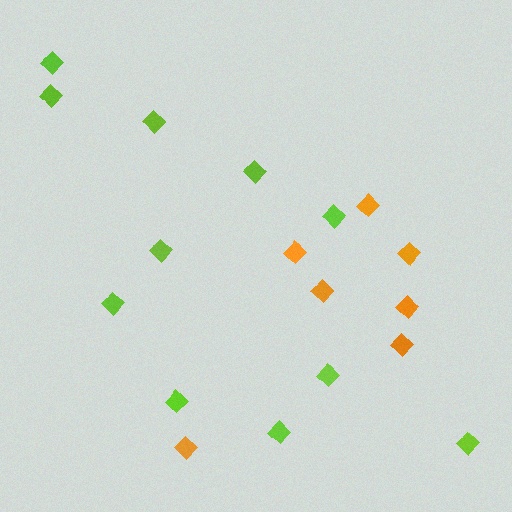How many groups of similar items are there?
There are 2 groups: one group of lime diamonds (11) and one group of orange diamonds (7).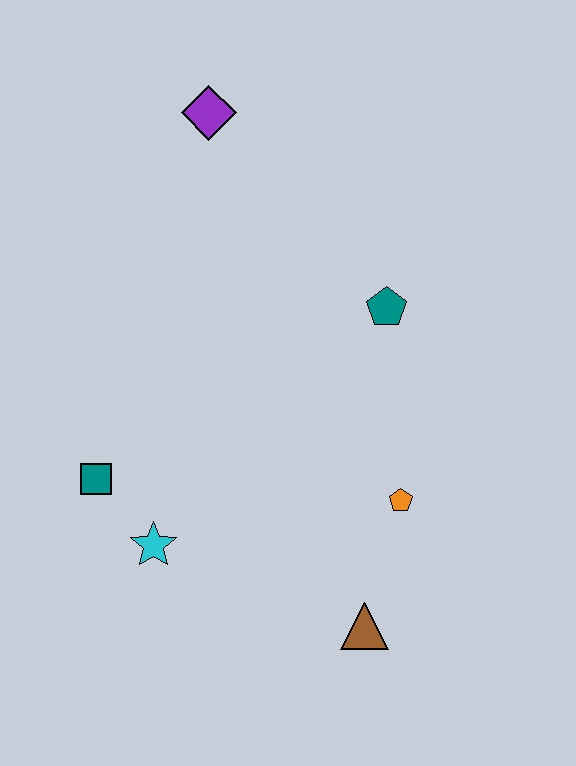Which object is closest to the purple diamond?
The teal pentagon is closest to the purple diamond.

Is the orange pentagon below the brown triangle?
No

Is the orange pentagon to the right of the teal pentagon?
Yes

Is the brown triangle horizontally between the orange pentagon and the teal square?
Yes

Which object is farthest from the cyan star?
The purple diamond is farthest from the cyan star.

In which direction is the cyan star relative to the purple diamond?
The cyan star is below the purple diamond.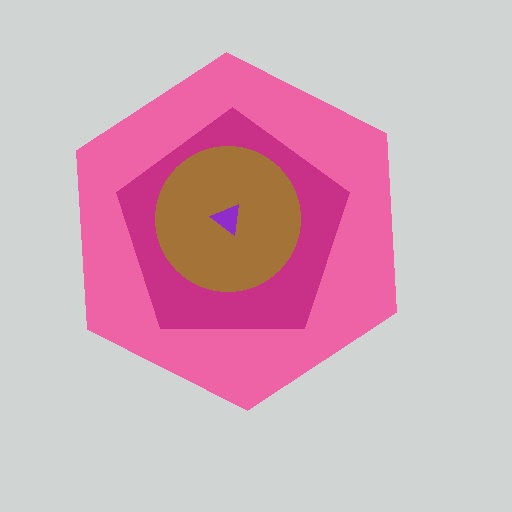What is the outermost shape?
The pink hexagon.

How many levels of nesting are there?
4.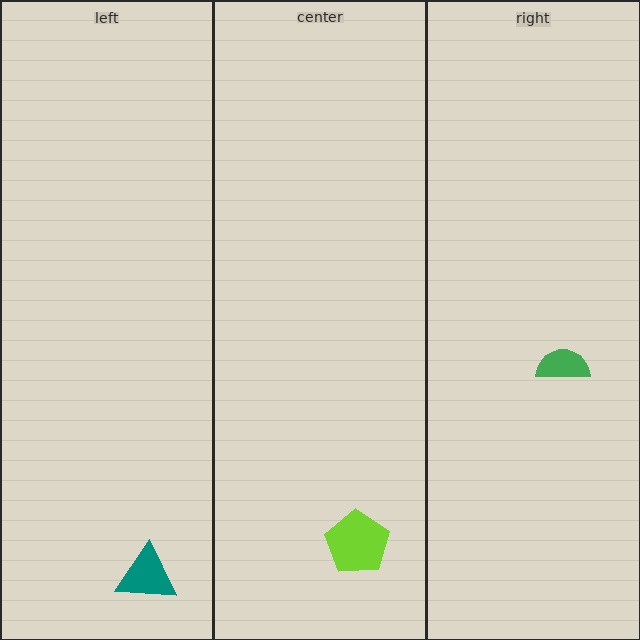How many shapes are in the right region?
1.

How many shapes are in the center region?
1.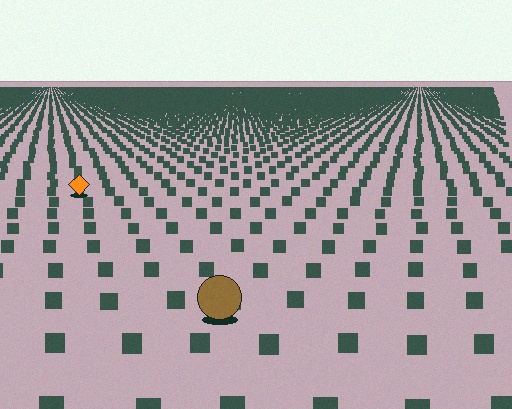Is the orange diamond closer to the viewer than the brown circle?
No. The brown circle is closer — you can tell from the texture gradient: the ground texture is coarser near it.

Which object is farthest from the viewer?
The orange diamond is farthest from the viewer. It appears smaller and the ground texture around it is denser.